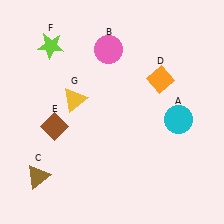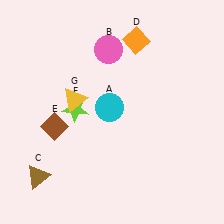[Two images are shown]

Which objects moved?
The objects that moved are: the cyan circle (A), the orange diamond (D), the lime star (F).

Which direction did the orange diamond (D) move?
The orange diamond (D) moved up.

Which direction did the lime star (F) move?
The lime star (F) moved down.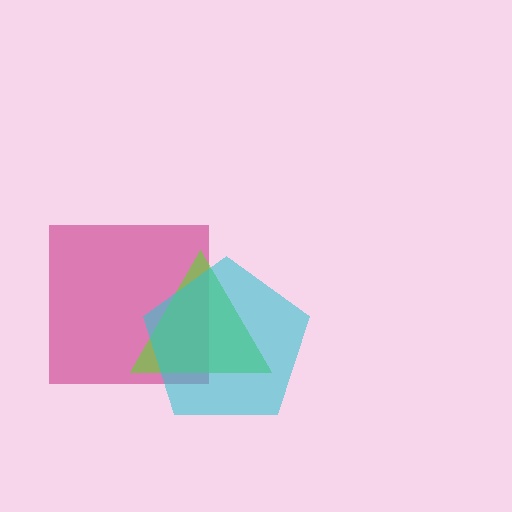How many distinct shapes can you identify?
There are 3 distinct shapes: a magenta square, a lime triangle, a cyan pentagon.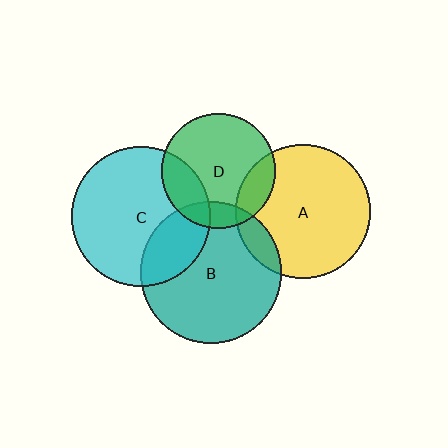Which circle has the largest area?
Circle B (teal).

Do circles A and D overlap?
Yes.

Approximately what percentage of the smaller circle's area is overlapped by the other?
Approximately 15%.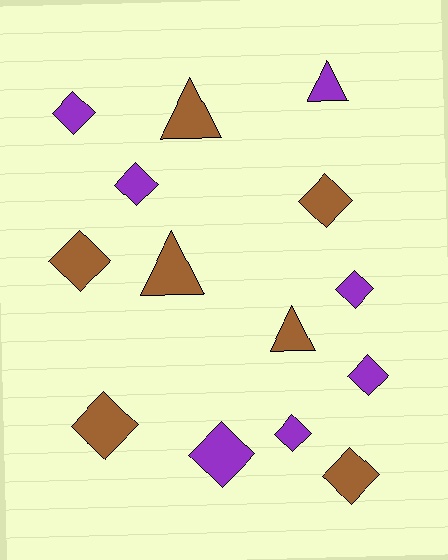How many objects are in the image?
There are 14 objects.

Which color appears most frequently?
Purple, with 7 objects.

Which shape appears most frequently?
Diamond, with 10 objects.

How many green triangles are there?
There are no green triangles.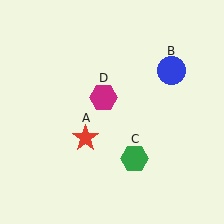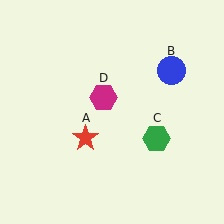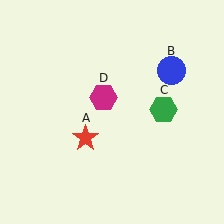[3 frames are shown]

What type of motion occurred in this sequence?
The green hexagon (object C) rotated counterclockwise around the center of the scene.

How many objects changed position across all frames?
1 object changed position: green hexagon (object C).